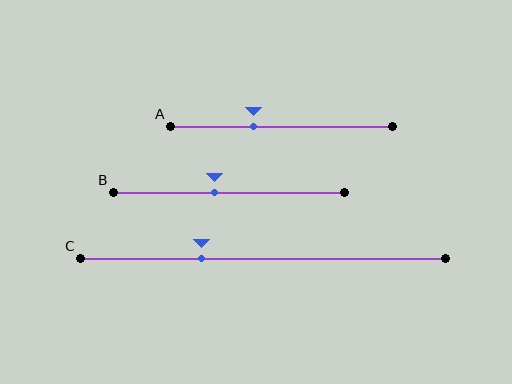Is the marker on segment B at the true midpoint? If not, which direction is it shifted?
No, the marker on segment B is shifted to the left by about 6% of the segment length.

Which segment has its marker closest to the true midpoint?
Segment B has its marker closest to the true midpoint.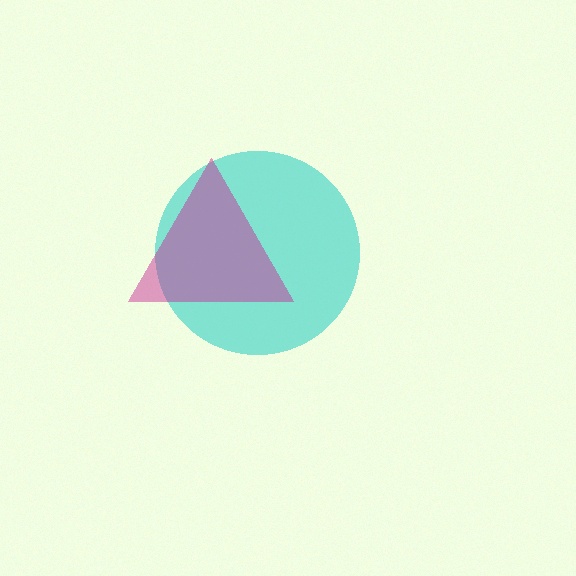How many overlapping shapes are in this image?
There are 2 overlapping shapes in the image.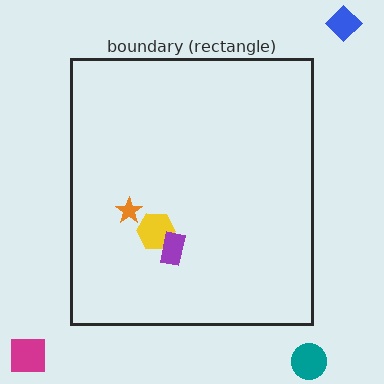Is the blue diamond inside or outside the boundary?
Outside.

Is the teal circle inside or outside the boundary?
Outside.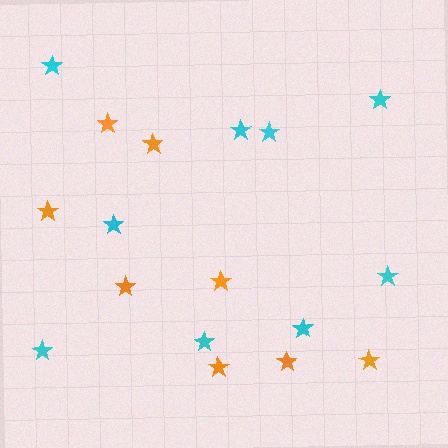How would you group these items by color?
There are 2 groups: one group of cyan stars (9) and one group of orange stars (8).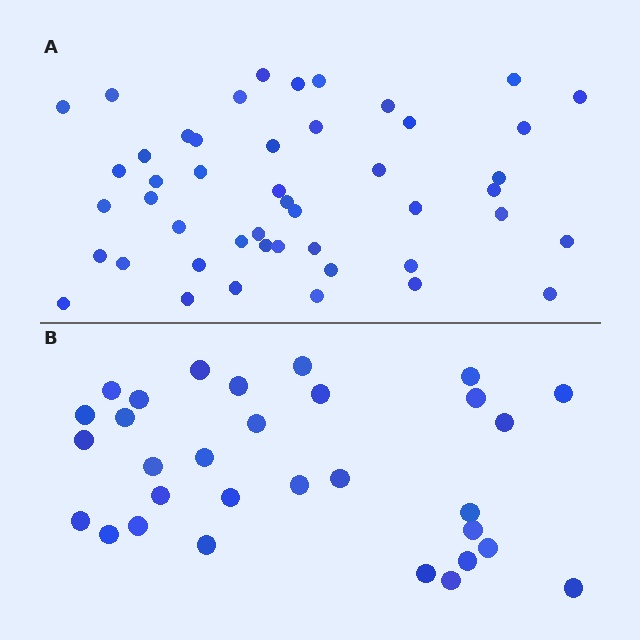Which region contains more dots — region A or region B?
Region A (the top region) has more dots.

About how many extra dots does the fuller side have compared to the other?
Region A has approximately 15 more dots than region B.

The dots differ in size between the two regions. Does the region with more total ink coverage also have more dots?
No. Region B has more total ink coverage because its dots are larger, but region A actually contains more individual dots. Total area can be misleading — the number of items is what matters here.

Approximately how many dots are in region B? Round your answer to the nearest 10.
About 30 dots. (The exact count is 31, which rounds to 30.)